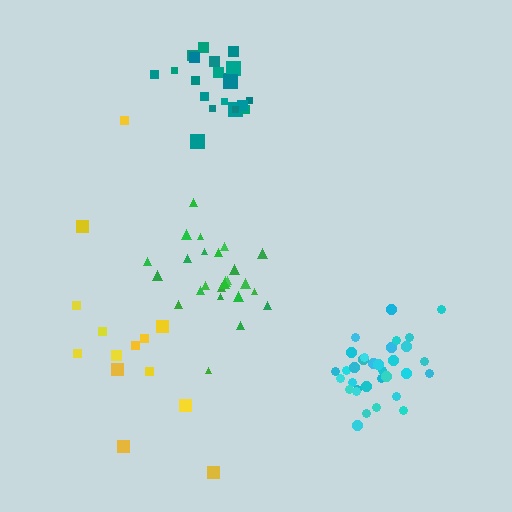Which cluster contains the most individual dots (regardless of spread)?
Cyan (34).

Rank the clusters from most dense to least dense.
cyan, teal, green, yellow.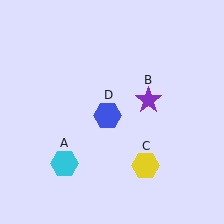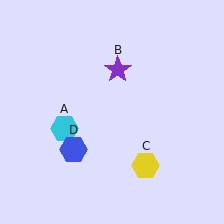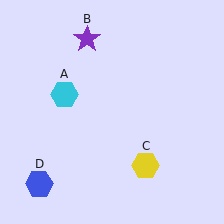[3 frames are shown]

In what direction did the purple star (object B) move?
The purple star (object B) moved up and to the left.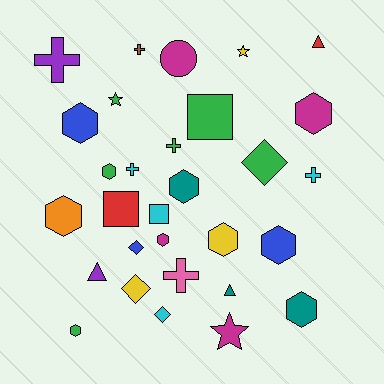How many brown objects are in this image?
There is 1 brown object.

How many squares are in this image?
There are 3 squares.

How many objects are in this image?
There are 30 objects.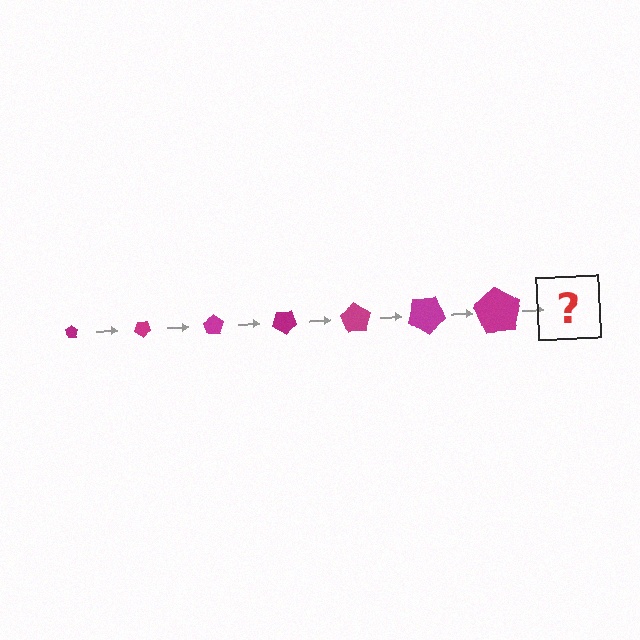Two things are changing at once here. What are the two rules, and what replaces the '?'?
The two rules are that the pentagon grows larger each step and it rotates 35 degrees each step. The '?' should be a pentagon, larger than the previous one and rotated 245 degrees from the start.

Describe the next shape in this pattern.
It should be a pentagon, larger than the previous one and rotated 245 degrees from the start.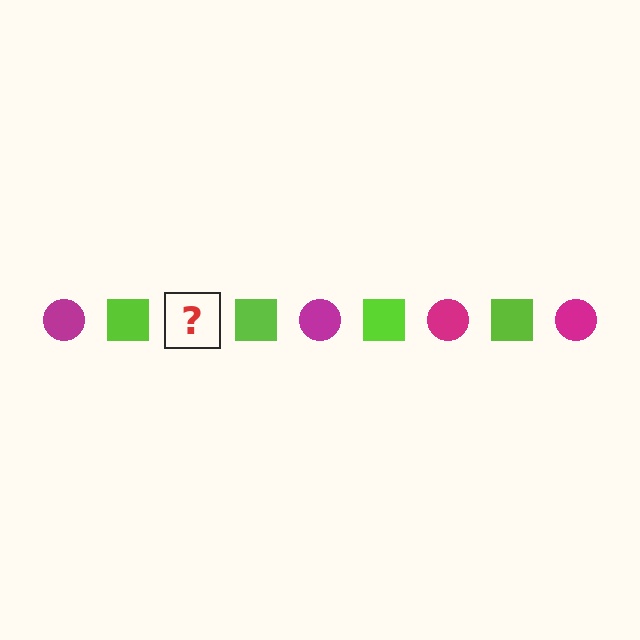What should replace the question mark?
The question mark should be replaced with a magenta circle.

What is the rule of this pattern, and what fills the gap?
The rule is that the pattern alternates between magenta circle and lime square. The gap should be filled with a magenta circle.